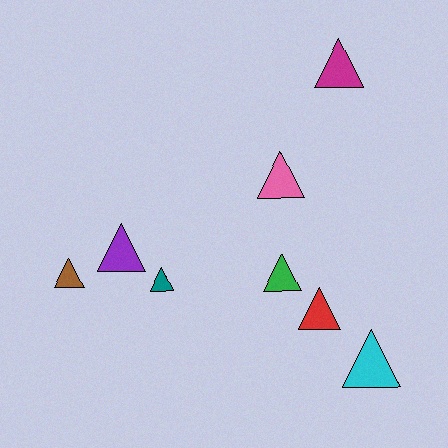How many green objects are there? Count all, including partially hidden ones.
There is 1 green object.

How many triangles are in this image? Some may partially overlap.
There are 8 triangles.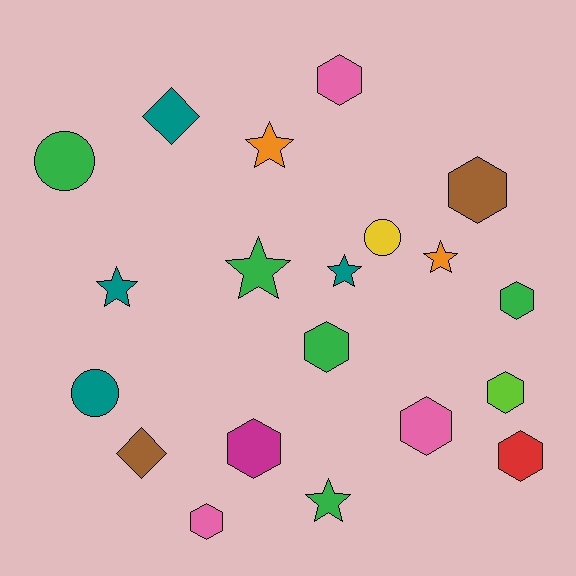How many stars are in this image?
There are 6 stars.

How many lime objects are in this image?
There is 1 lime object.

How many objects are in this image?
There are 20 objects.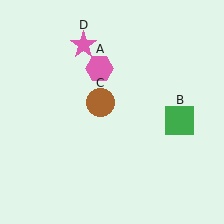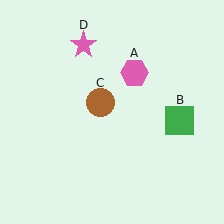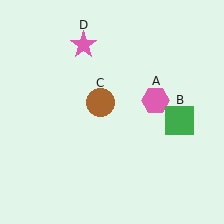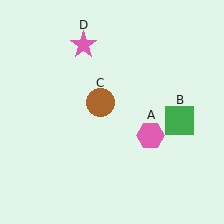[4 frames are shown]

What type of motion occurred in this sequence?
The pink hexagon (object A) rotated clockwise around the center of the scene.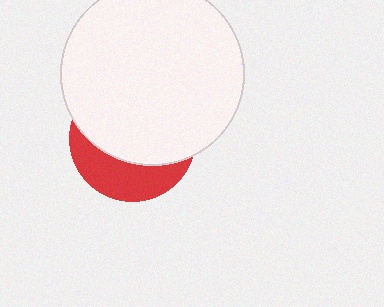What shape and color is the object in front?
The object in front is a white circle.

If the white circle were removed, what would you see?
You would see the complete red circle.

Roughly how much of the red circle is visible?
A small part of it is visible (roughly 33%).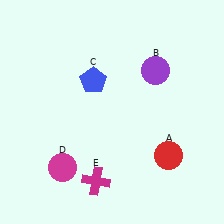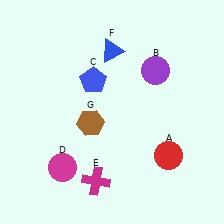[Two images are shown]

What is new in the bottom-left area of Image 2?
A brown hexagon (G) was added in the bottom-left area of Image 2.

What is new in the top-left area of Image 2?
A blue triangle (F) was added in the top-left area of Image 2.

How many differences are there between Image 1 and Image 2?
There are 2 differences between the two images.